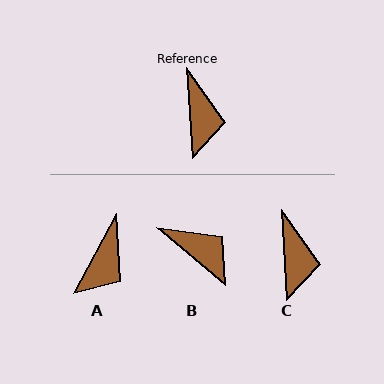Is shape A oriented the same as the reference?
No, it is off by about 32 degrees.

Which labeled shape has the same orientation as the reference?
C.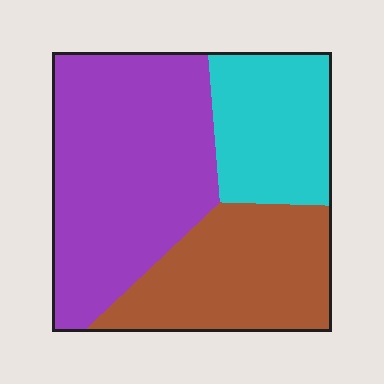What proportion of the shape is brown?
Brown covers around 30% of the shape.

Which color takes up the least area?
Cyan, at roughly 25%.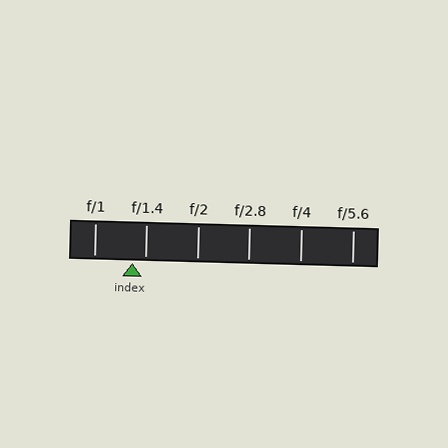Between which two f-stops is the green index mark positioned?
The index mark is between f/1 and f/1.4.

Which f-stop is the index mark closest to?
The index mark is closest to f/1.4.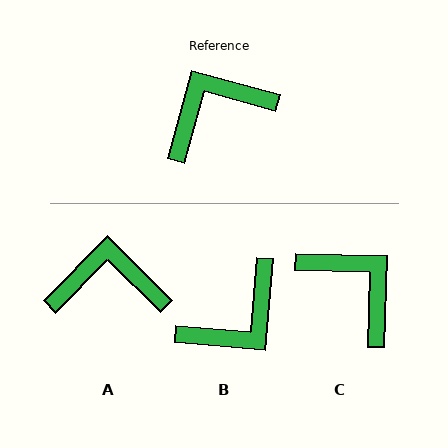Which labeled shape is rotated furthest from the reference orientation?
B, about 169 degrees away.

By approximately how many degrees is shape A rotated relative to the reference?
Approximately 30 degrees clockwise.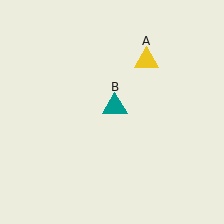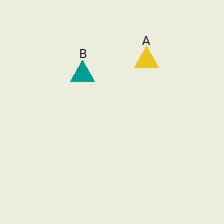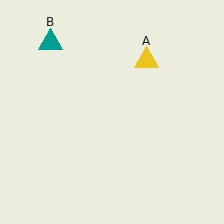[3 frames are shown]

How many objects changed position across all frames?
1 object changed position: teal triangle (object B).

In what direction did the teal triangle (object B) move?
The teal triangle (object B) moved up and to the left.